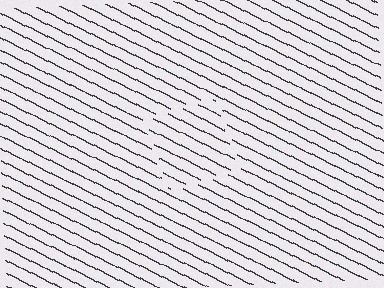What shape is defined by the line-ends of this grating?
An illusory square. The interior of the shape contains the same grating, shifted by half a period — the contour is defined by the phase discontinuity where line-ends from the inner and outer gratings abut.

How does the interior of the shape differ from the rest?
The interior of the shape contains the same grating, shifted by half a period — the contour is defined by the phase discontinuity where line-ends from the inner and outer gratings abut.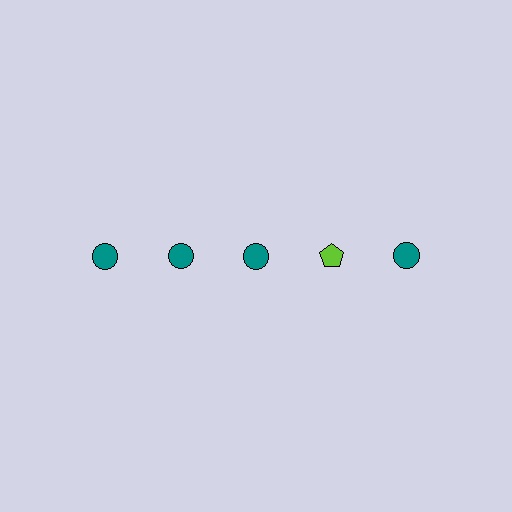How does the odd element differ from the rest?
It differs in both color (lime instead of teal) and shape (pentagon instead of circle).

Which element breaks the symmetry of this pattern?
The lime pentagon in the top row, second from right column breaks the symmetry. All other shapes are teal circles.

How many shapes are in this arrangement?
There are 5 shapes arranged in a grid pattern.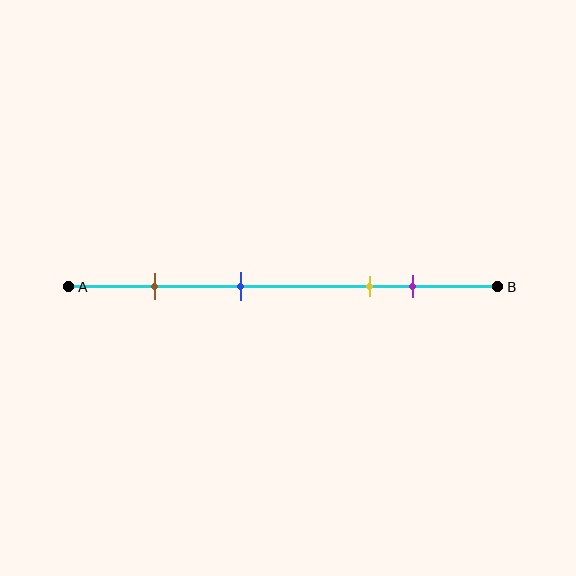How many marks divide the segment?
There are 4 marks dividing the segment.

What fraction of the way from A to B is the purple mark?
The purple mark is approximately 80% (0.8) of the way from A to B.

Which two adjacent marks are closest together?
The yellow and purple marks are the closest adjacent pair.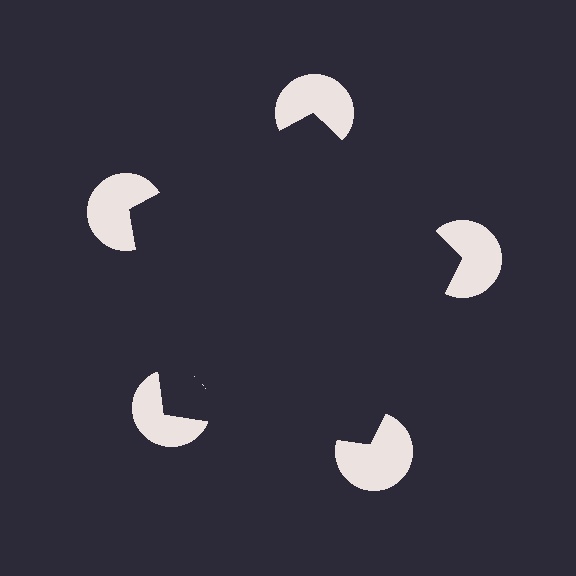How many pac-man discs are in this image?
There are 5 — one at each vertex of the illusory pentagon.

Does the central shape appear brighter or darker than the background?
It typically appears slightly darker than the background, even though no actual brightness change is drawn.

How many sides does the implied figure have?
5 sides.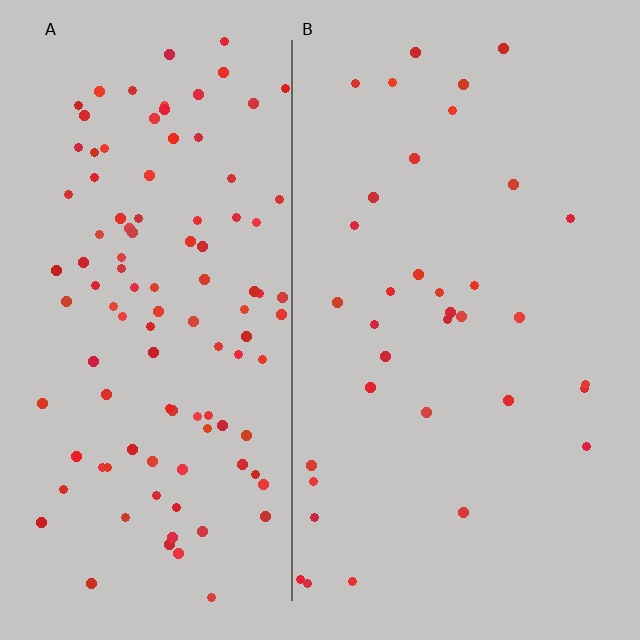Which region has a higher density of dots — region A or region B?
A (the left).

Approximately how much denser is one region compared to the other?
Approximately 3.1× — region A over region B.